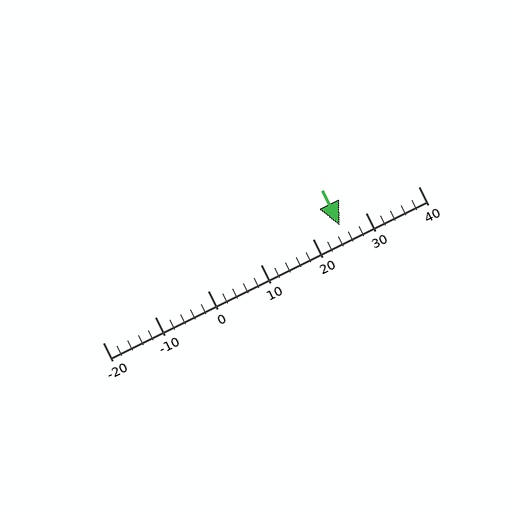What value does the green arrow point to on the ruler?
The green arrow points to approximately 25.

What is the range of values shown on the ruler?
The ruler shows values from -20 to 40.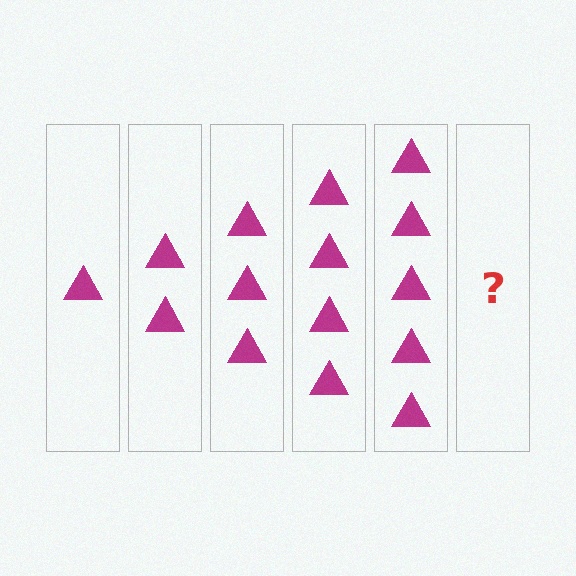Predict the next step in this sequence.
The next step is 6 triangles.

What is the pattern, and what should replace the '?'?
The pattern is that each step adds one more triangle. The '?' should be 6 triangles.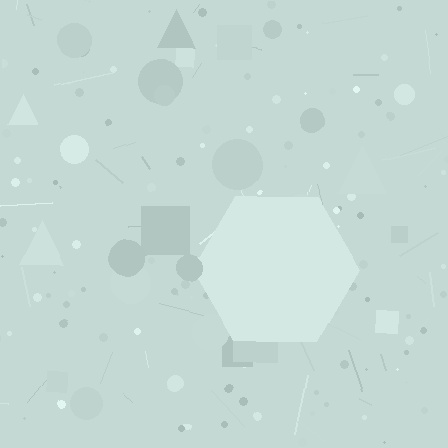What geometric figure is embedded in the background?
A hexagon is embedded in the background.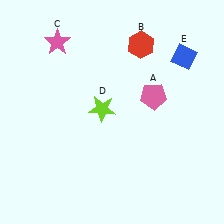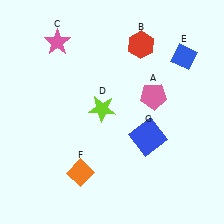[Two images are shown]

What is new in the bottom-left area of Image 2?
An orange diamond (F) was added in the bottom-left area of Image 2.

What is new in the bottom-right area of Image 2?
A blue square (G) was added in the bottom-right area of Image 2.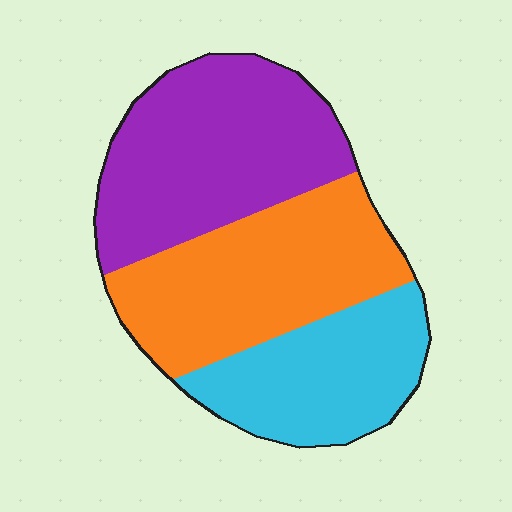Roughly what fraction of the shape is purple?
Purple covers around 40% of the shape.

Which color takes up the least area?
Cyan, at roughly 25%.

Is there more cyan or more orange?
Orange.